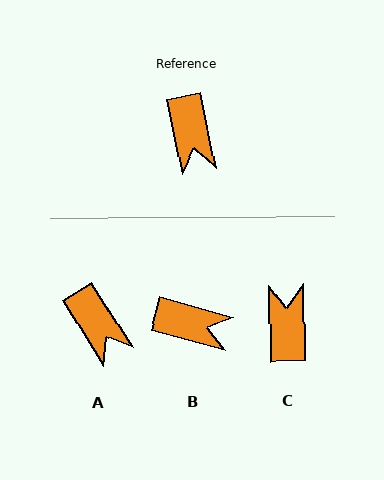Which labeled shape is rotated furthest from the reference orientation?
C, about 170 degrees away.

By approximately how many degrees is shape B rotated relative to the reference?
Approximately 63 degrees counter-clockwise.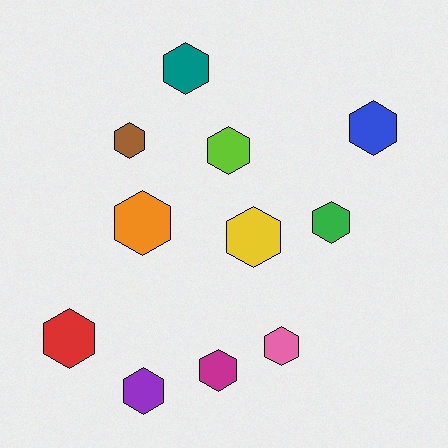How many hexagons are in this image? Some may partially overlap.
There are 11 hexagons.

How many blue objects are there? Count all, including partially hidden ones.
There is 1 blue object.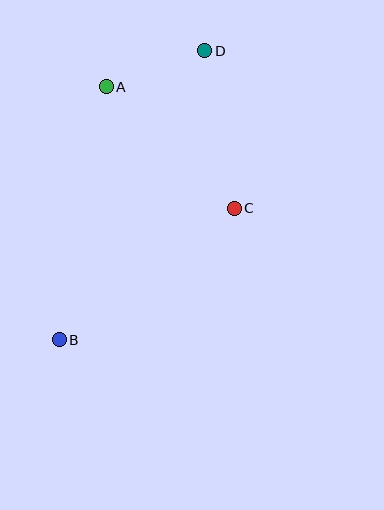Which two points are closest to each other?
Points A and D are closest to each other.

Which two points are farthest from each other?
Points B and D are farthest from each other.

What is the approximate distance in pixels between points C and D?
The distance between C and D is approximately 160 pixels.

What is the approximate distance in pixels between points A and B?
The distance between A and B is approximately 257 pixels.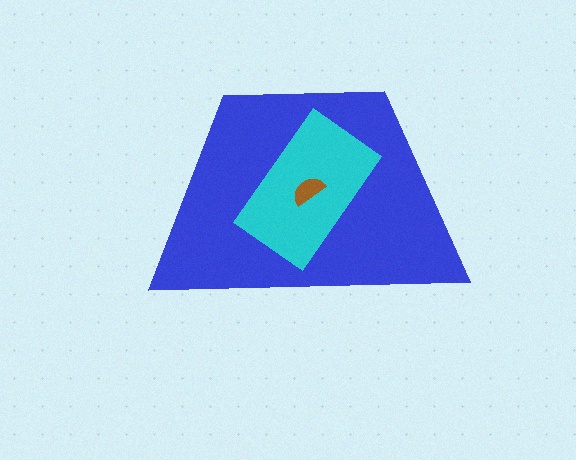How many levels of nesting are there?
3.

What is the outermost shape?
The blue trapezoid.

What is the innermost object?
The brown semicircle.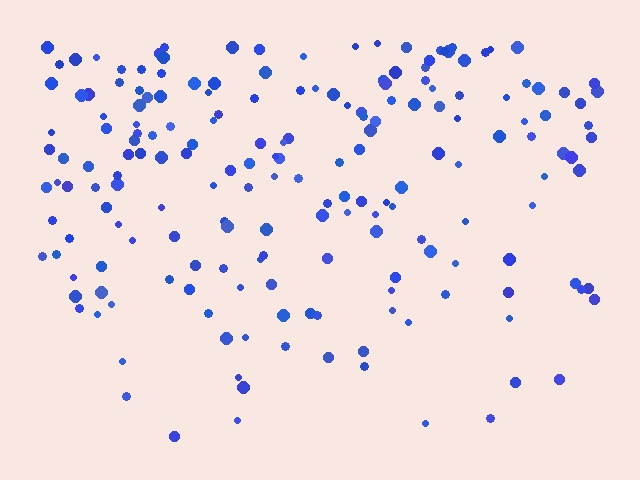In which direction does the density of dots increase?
From bottom to top, with the top side densest.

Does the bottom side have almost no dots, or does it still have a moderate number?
Still a moderate number, just noticeably fewer than the top.